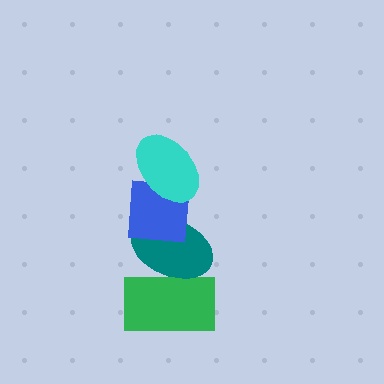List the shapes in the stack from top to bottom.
From top to bottom: the cyan ellipse, the blue square, the teal ellipse, the green rectangle.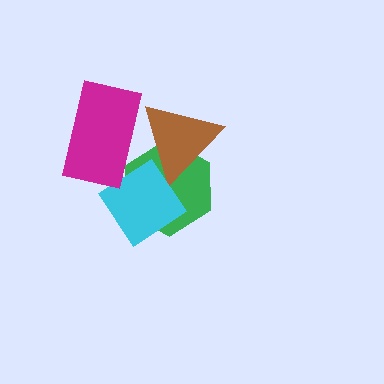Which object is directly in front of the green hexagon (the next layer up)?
The brown triangle is directly in front of the green hexagon.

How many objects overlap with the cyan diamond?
3 objects overlap with the cyan diamond.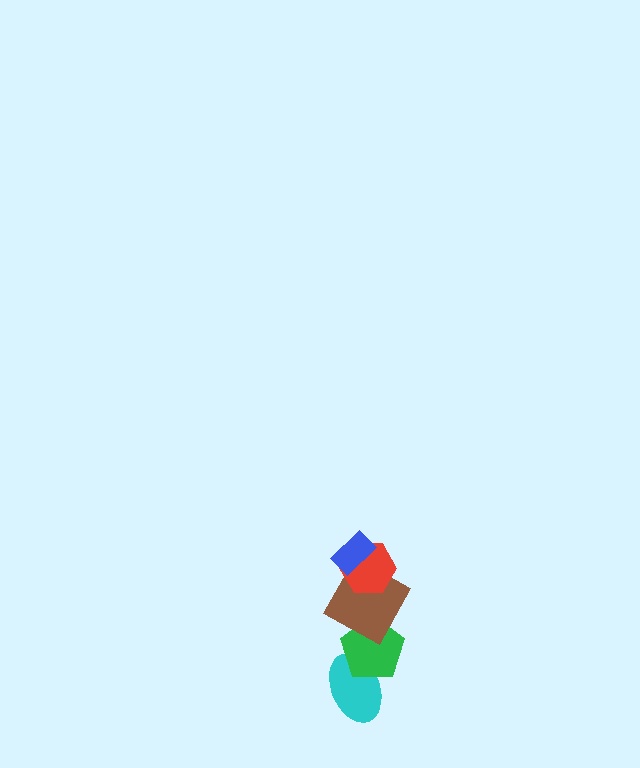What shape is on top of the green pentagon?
The brown square is on top of the green pentagon.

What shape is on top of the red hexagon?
The blue rectangle is on top of the red hexagon.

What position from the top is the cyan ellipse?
The cyan ellipse is 5th from the top.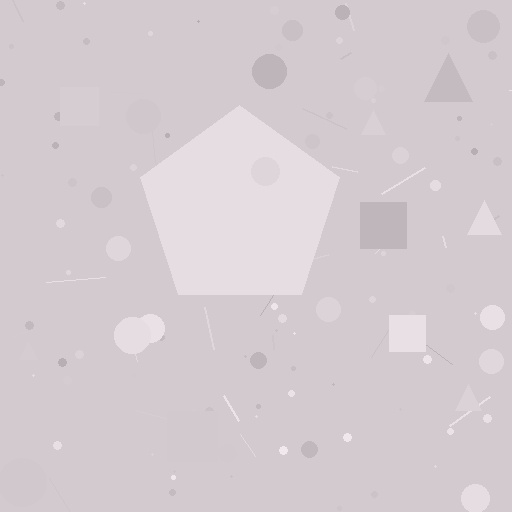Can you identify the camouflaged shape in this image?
The camouflaged shape is a pentagon.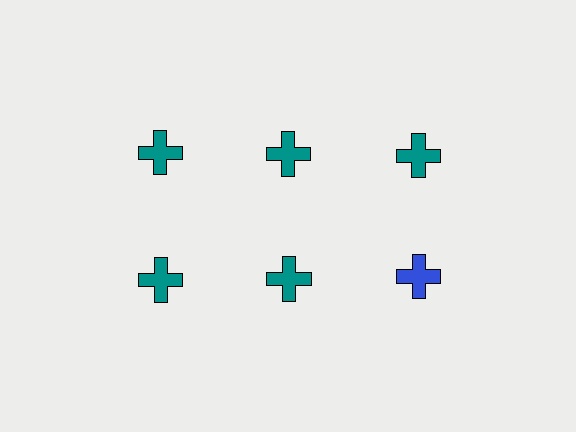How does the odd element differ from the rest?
It has a different color: blue instead of teal.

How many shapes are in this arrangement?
There are 6 shapes arranged in a grid pattern.